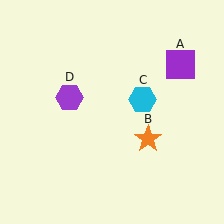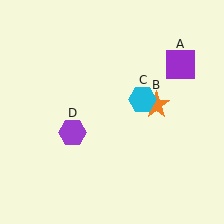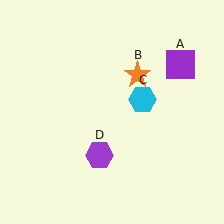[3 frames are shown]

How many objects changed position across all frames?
2 objects changed position: orange star (object B), purple hexagon (object D).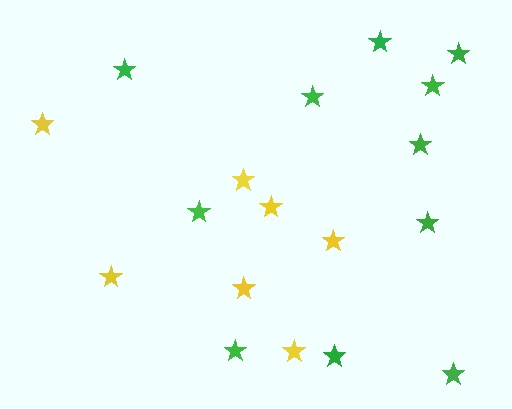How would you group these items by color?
There are 2 groups: one group of yellow stars (7) and one group of green stars (11).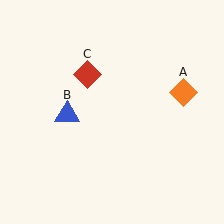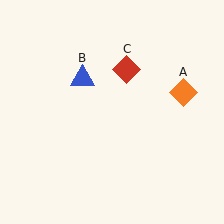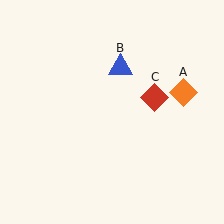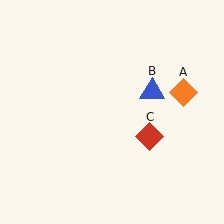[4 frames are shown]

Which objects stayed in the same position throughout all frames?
Orange diamond (object A) remained stationary.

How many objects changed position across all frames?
2 objects changed position: blue triangle (object B), red diamond (object C).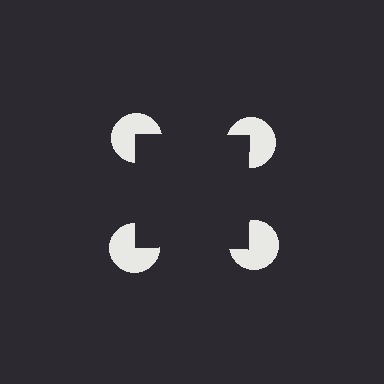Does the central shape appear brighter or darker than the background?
It typically appears slightly darker than the background, even though no actual brightness change is drawn.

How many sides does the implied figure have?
4 sides.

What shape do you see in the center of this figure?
An illusory square — its edges are inferred from the aligned wedge cuts in the pac-man discs, not physically drawn.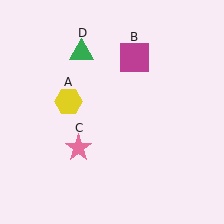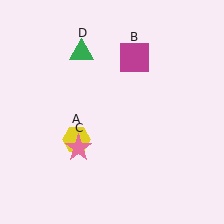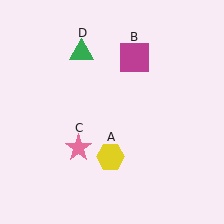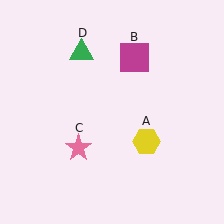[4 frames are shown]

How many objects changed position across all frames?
1 object changed position: yellow hexagon (object A).